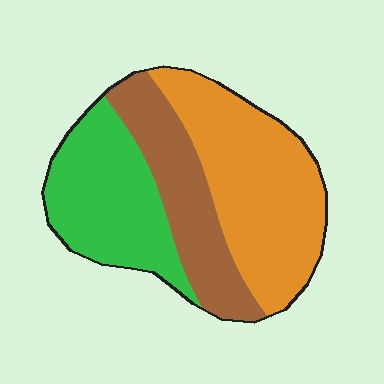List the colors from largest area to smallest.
From largest to smallest: orange, green, brown.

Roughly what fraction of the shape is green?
Green covers about 30% of the shape.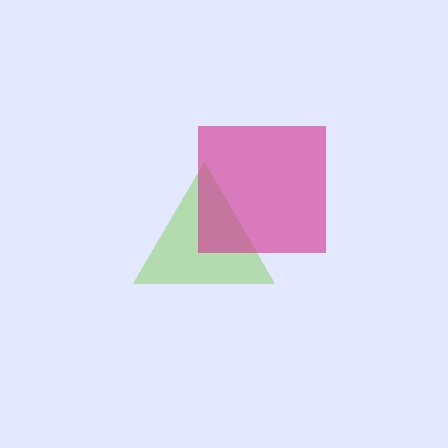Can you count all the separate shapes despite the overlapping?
Yes, there are 2 separate shapes.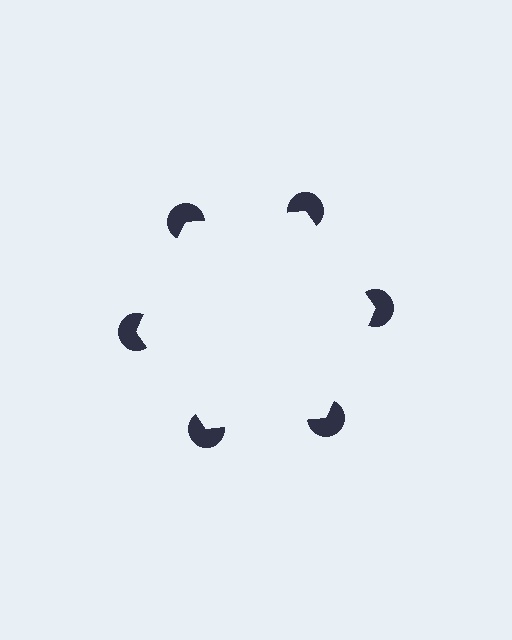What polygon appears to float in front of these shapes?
An illusory hexagon — its edges are inferred from the aligned wedge cuts in the pac-man discs, not physically drawn.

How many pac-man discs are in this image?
There are 6 — one at each vertex of the illusory hexagon.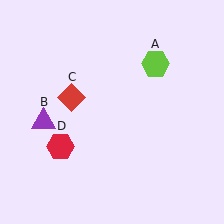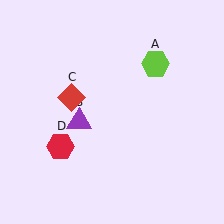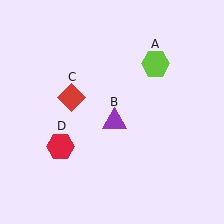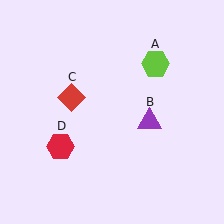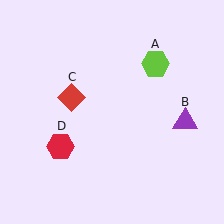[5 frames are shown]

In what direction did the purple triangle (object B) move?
The purple triangle (object B) moved right.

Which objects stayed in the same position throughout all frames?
Lime hexagon (object A) and red diamond (object C) and red hexagon (object D) remained stationary.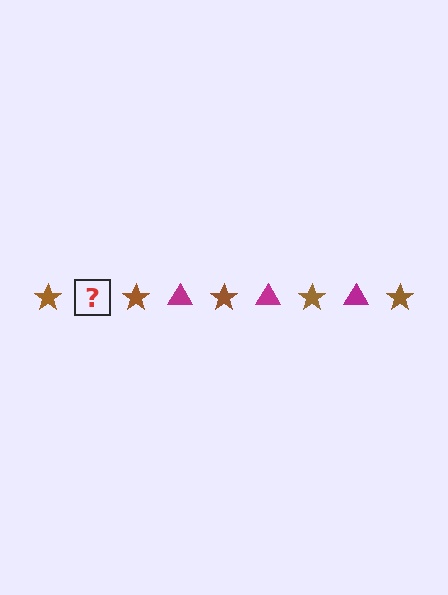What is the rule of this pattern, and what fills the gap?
The rule is that the pattern alternates between brown star and magenta triangle. The gap should be filled with a magenta triangle.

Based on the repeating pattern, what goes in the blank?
The blank should be a magenta triangle.